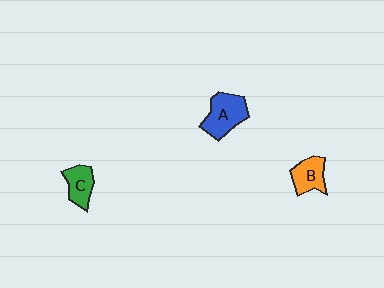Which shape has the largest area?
Shape A (blue).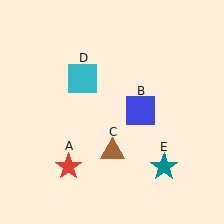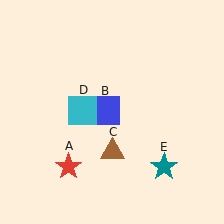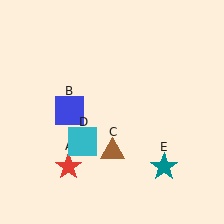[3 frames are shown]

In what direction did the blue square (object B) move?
The blue square (object B) moved left.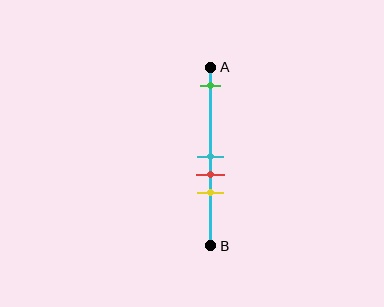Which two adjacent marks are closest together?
The cyan and red marks are the closest adjacent pair.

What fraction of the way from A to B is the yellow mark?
The yellow mark is approximately 70% (0.7) of the way from A to B.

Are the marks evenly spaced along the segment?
No, the marks are not evenly spaced.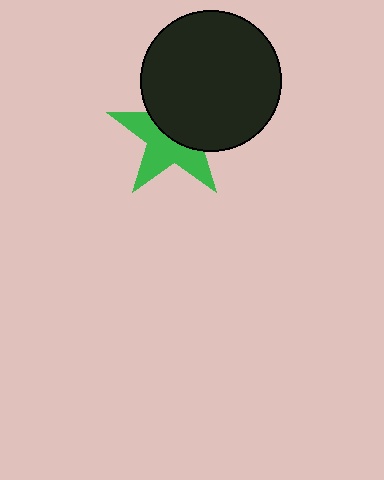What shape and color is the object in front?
The object in front is a black circle.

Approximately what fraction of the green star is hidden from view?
Roughly 49% of the green star is hidden behind the black circle.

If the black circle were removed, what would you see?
You would see the complete green star.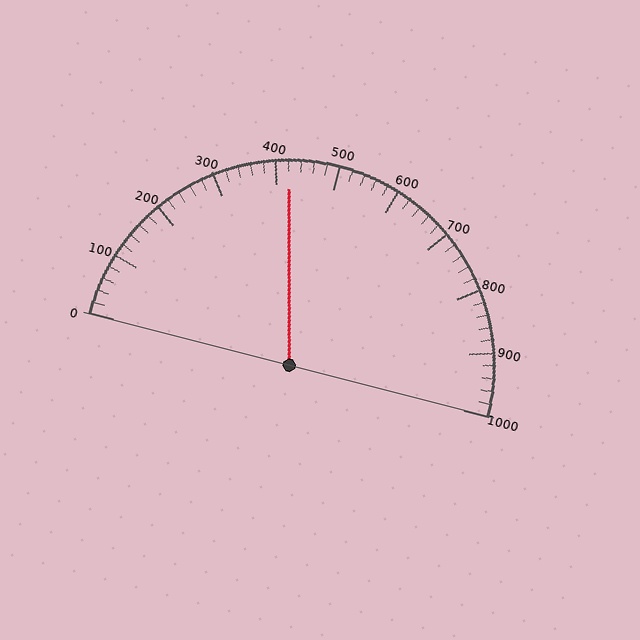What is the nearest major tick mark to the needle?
The nearest major tick mark is 400.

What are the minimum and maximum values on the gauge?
The gauge ranges from 0 to 1000.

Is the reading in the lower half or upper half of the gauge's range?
The reading is in the lower half of the range (0 to 1000).